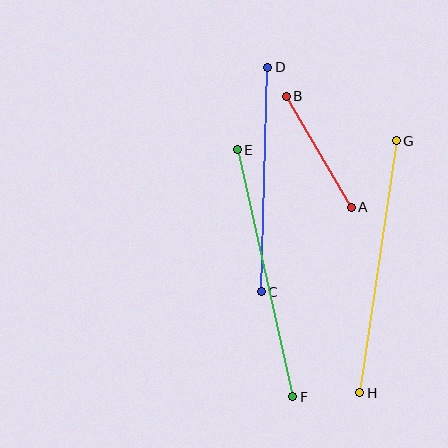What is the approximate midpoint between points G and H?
The midpoint is at approximately (378, 267) pixels.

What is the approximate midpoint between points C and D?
The midpoint is at approximately (265, 180) pixels.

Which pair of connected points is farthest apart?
Points G and H are farthest apart.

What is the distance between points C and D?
The distance is approximately 224 pixels.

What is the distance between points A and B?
The distance is approximately 128 pixels.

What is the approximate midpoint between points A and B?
The midpoint is at approximately (319, 152) pixels.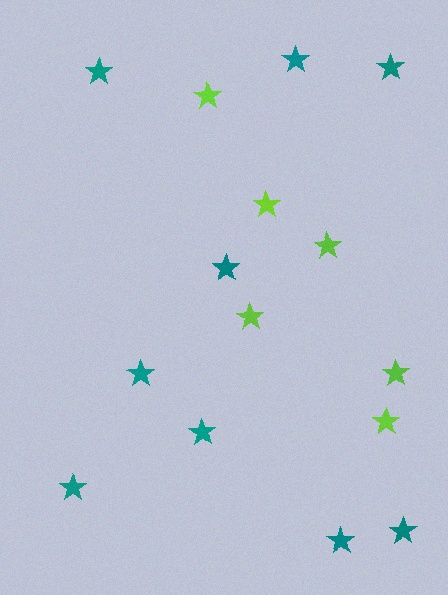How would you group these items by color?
There are 2 groups: one group of lime stars (6) and one group of teal stars (9).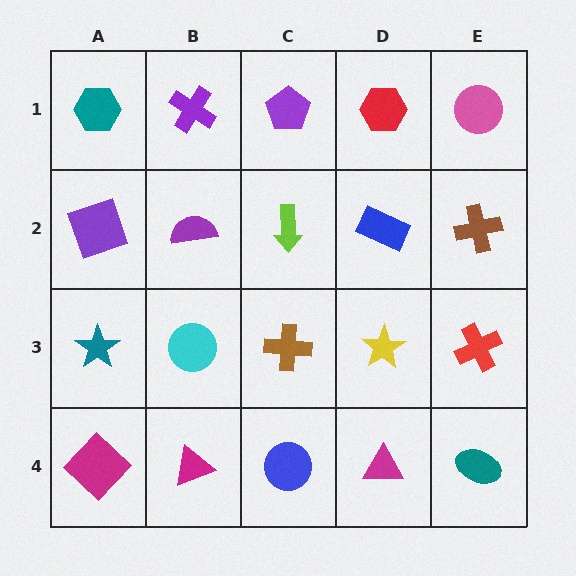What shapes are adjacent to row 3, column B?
A purple semicircle (row 2, column B), a magenta triangle (row 4, column B), a teal star (row 3, column A), a brown cross (row 3, column C).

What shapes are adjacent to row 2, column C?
A purple pentagon (row 1, column C), a brown cross (row 3, column C), a purple semicircle (row 2, column B), a blue rectangle (row 2, column D).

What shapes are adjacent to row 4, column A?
A teal star (row 3, column A), a magenta triangle (row 4, column B).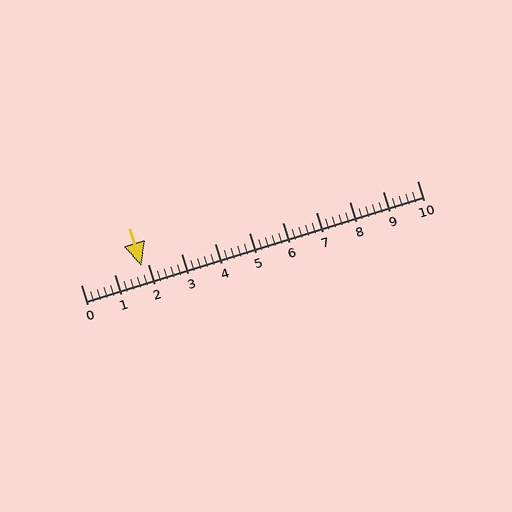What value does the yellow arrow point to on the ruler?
The yellow arrow points to approximately 1.8.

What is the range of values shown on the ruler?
The ruler shows values from 0 to 10.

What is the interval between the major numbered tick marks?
The major tick marks are spaced 1 units apart.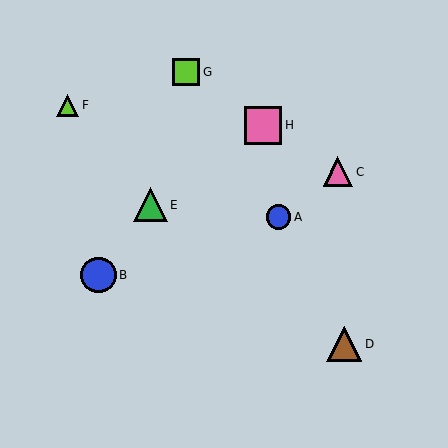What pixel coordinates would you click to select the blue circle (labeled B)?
Click at (98, 275) to select the blue circle B.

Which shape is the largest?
The pink square (labeled H) is the largest.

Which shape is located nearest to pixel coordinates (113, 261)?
The blue circle (labeled B) at (98, 275) is nearest to that location.